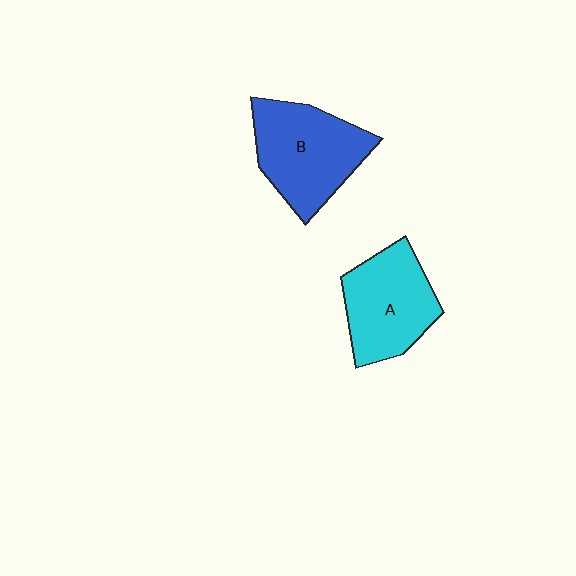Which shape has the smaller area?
Shape A (cyan).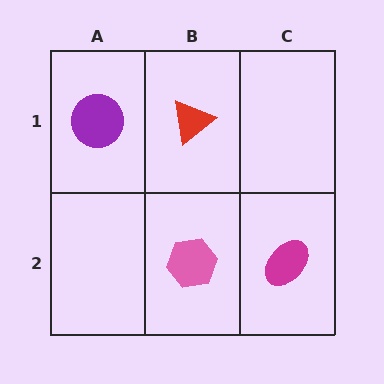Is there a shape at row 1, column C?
No, that cell is empty.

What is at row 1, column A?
A purple circle.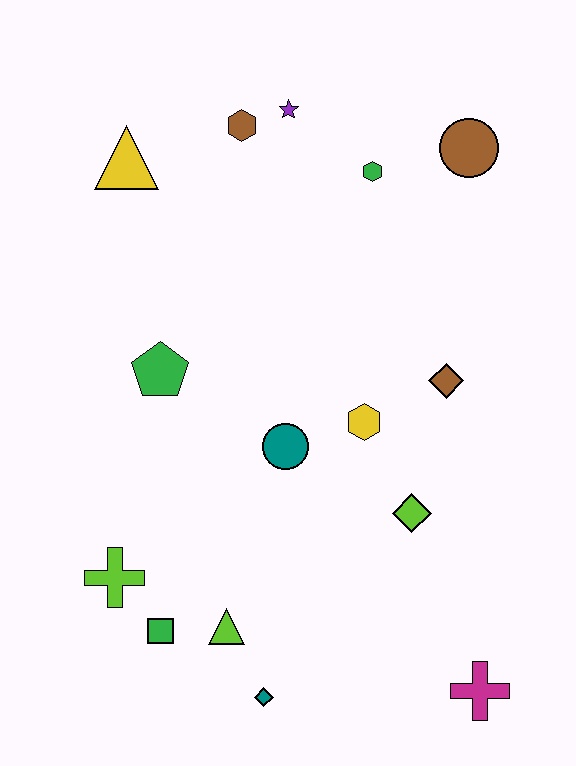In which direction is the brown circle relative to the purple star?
The brown circle is to the right of the purple star.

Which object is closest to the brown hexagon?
The purple star is closest to the brown hexagon.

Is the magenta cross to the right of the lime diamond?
Yes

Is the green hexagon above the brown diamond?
Yes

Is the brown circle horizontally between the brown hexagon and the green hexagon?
No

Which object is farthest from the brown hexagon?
The magenta cross is farthest from the brown hexagon.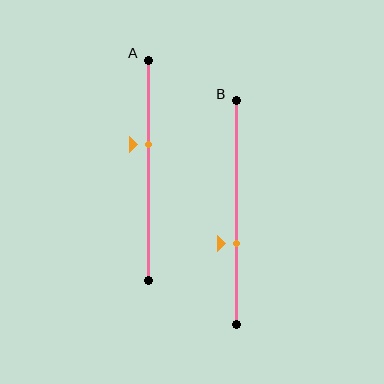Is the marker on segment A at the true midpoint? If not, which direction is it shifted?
No, the marker on segment A is shifted upward by about 12% of the segment length.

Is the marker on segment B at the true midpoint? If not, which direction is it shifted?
No, the marker on segment B is shifted downward by about 14% of the segment length.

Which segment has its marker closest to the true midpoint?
Segment A has its marker closest to the true midpoint.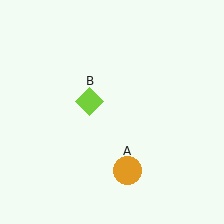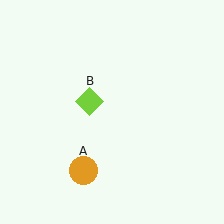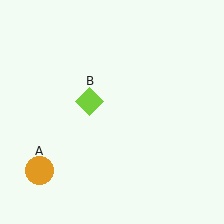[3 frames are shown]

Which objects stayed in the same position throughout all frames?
Lime diamond (object B) remained stationary.